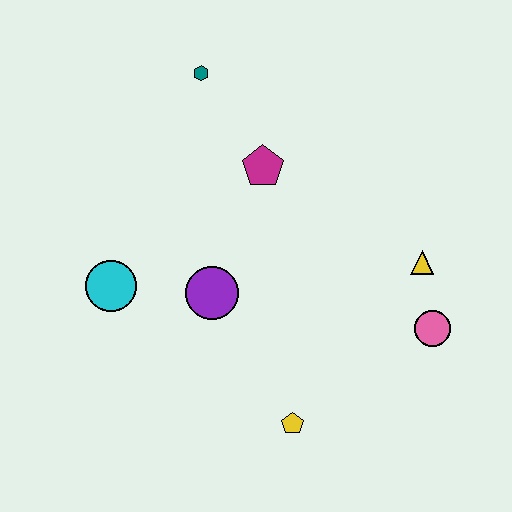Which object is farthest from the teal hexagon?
The yellow pentagon is farthest from the teal hexagon.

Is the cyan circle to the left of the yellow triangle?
Yes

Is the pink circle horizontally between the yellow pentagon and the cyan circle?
No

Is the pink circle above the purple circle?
No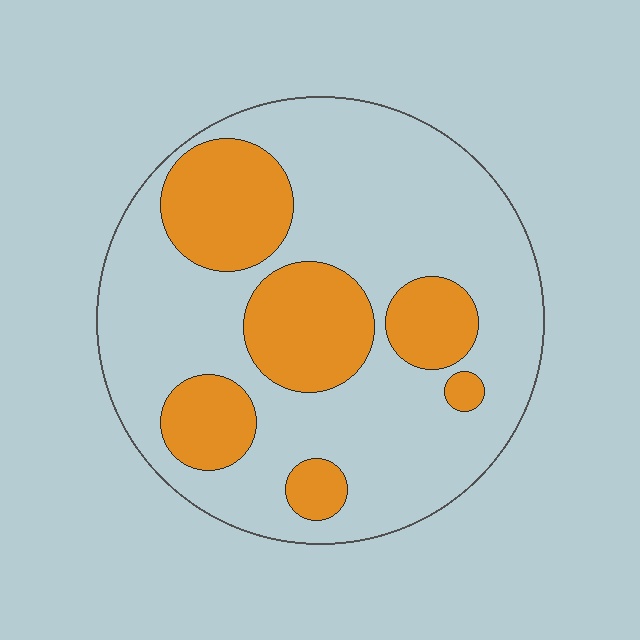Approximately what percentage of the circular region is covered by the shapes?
Approximately 30%.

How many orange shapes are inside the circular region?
6.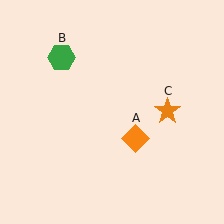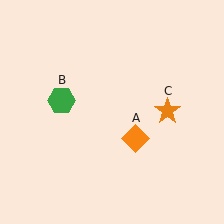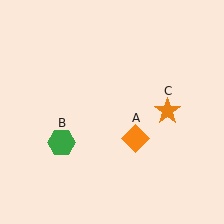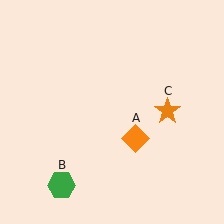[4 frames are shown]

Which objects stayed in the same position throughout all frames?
Orange diamond (object A) and orange star (object C) remained stationary.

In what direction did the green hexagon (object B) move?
The green hexagon (object B) moved down.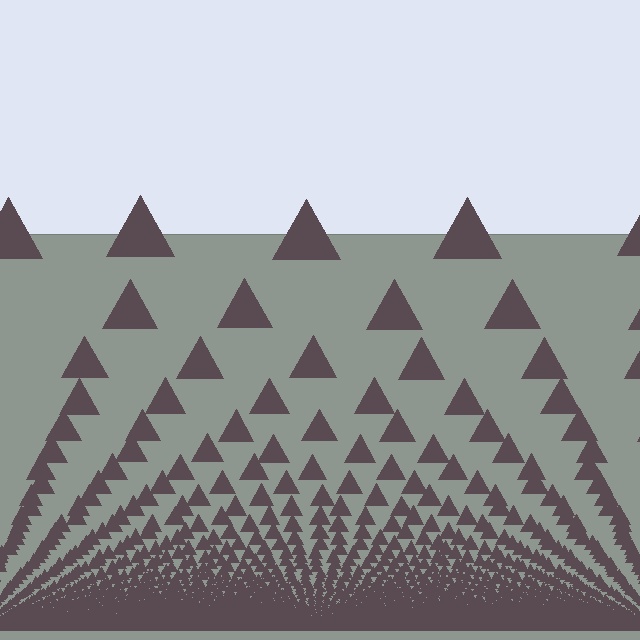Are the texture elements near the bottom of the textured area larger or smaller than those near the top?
Smaller. The gradient is inverted — elements near the bottom are smaller and denser.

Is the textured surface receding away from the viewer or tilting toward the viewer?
The surface appears to tilt toward the viewer. Texture elements get larger and sparser toward the top.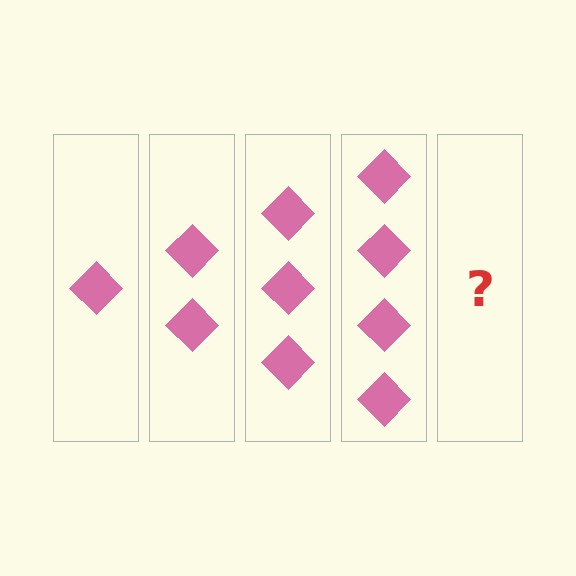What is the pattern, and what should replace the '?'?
The pattern is that each step adds one more diamond. The '?' should be 5 diamonds.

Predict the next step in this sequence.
The next step is 5 diamonds.